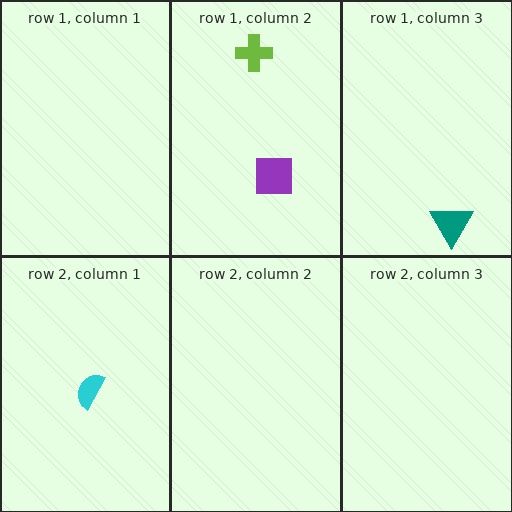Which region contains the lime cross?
The row 1, column 2 region.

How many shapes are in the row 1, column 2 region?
2.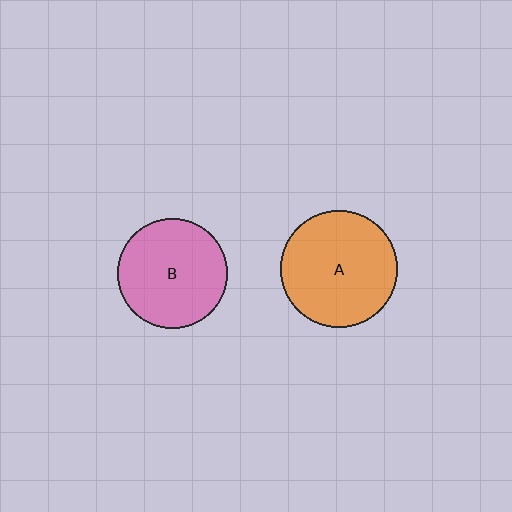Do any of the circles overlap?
No, none of the circles overlap.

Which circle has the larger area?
Circle A (orange).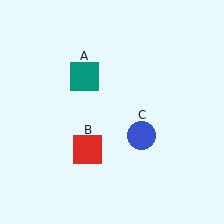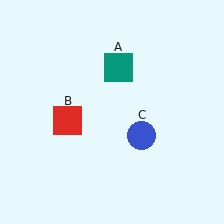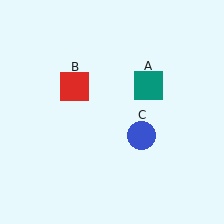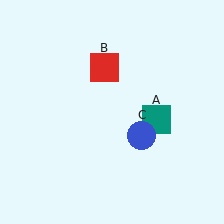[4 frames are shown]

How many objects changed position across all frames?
2 objects changed position: teal square (object A), red square (object B).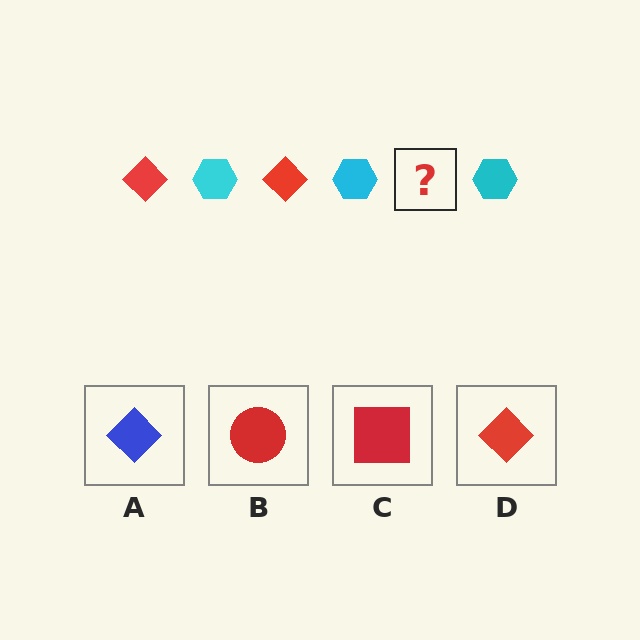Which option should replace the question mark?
Option D.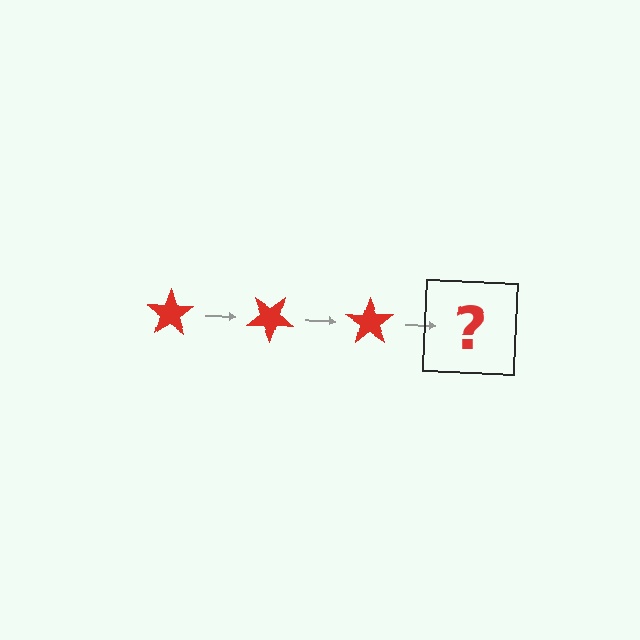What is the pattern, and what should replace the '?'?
The pattern is that the star rotates 35 degrees each step. The '?' should be a red star rotated 105 degrees.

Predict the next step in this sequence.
The next step is a red star rotated 105 degrees.